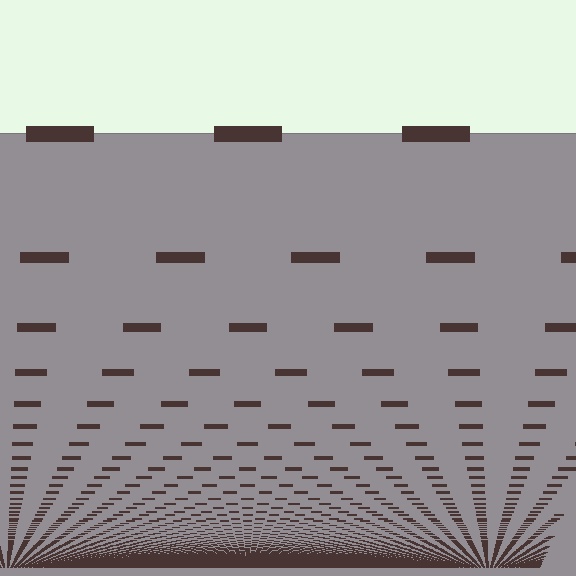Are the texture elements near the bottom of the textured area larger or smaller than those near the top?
Smaller. The gradient is inverted — elements near the bottom are smaller and denser.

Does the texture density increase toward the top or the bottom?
Density increases toward the bottom.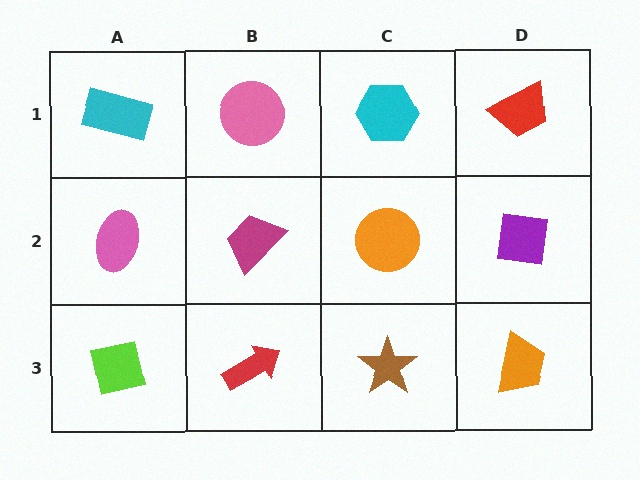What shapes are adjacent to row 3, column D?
A purple square (row 2, column D), a brown star (row 3, column C).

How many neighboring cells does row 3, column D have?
2.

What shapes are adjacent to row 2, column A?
A cyan rectangle (row 1, column A), a lime square (row 3, column A), a magenta trapezoid (row 2, column B).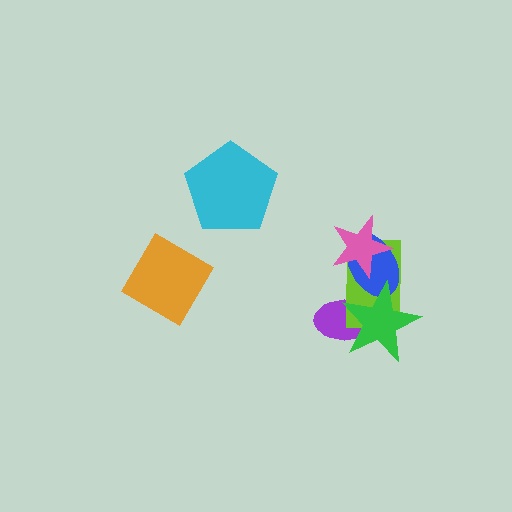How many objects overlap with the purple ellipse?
2 objects overlap with the purple ellipse.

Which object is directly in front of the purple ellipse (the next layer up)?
The lime rectangle is directly in front of the purple ellipse.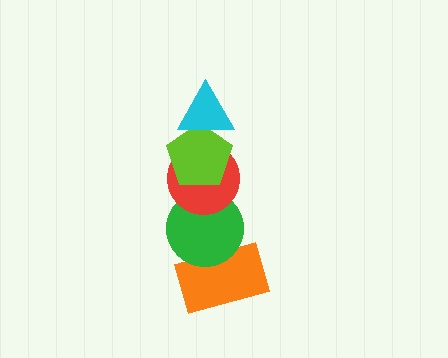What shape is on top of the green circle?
The red circle is on top of the green circle.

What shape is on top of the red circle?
The lime pentagon is on top of the red circle.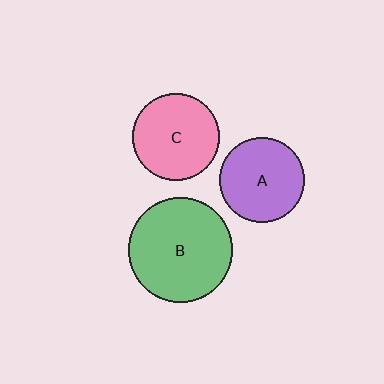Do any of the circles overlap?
No, none of the circles overlap.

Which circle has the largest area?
Circle B (green).